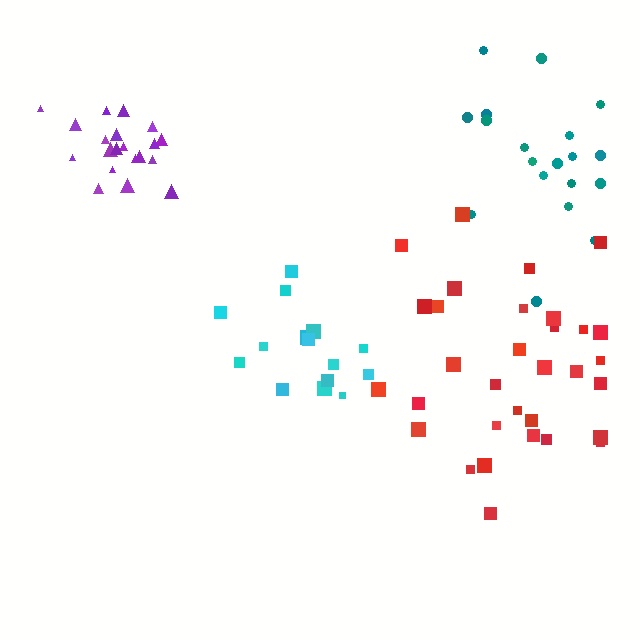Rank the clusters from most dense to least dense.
purple, cyan, red, teal.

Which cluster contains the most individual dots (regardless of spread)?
Red (34).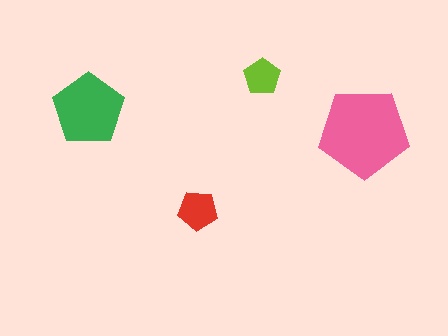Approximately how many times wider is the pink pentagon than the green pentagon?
About 1.5 times wider.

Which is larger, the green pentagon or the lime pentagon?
The green one.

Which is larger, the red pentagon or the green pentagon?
The green one.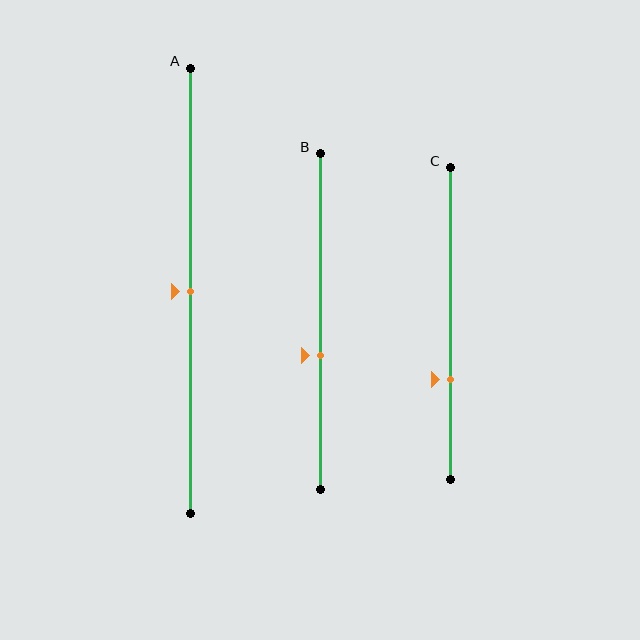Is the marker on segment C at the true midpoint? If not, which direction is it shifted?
No, the marker on segment C is shifted downward by about 18% of the segment length.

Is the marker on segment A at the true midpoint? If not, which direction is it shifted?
Yes, the marker on segment A is at the true midpoint.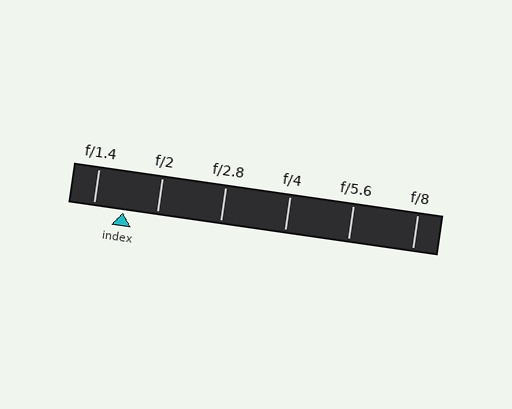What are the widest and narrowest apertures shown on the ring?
The widest aperture shown is f/1.4 and the narrowest is f/8.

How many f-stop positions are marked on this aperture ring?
There are 6 f-stop positions marked.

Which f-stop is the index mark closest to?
The index mark is closest to f/1.4.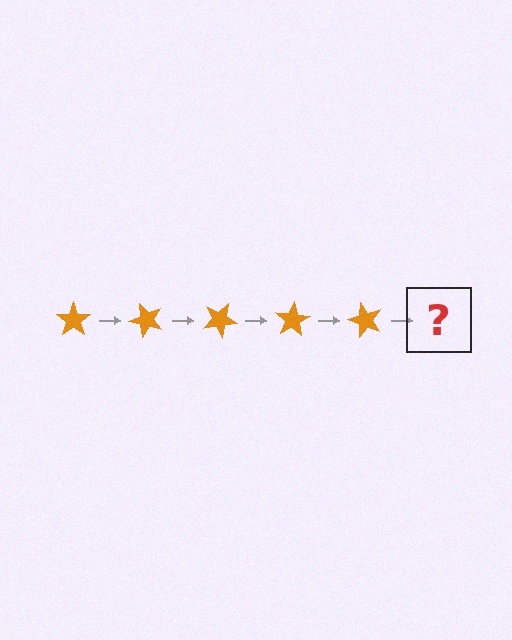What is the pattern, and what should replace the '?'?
The pattern is that the star rotates 50 degrees each step. The '?' should be an orange star rotated 250 degrees.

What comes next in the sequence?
The next element should be an orange star rotated 250 degrees.